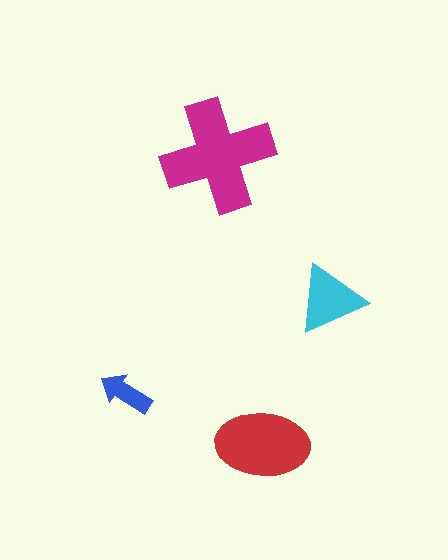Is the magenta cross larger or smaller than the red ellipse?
Larger.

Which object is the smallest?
The blue arrow.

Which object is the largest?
The magenta cross.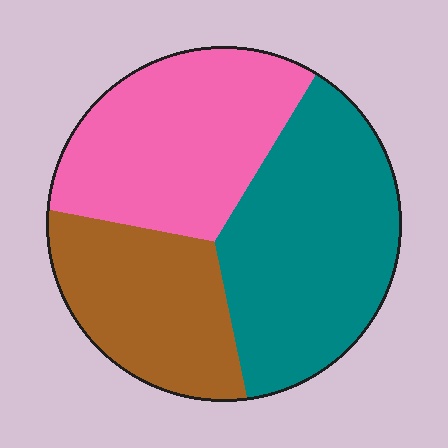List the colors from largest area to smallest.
From largest to smallest: teal, pink, brown.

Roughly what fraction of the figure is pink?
Pink takes up between a third and a half of the figure.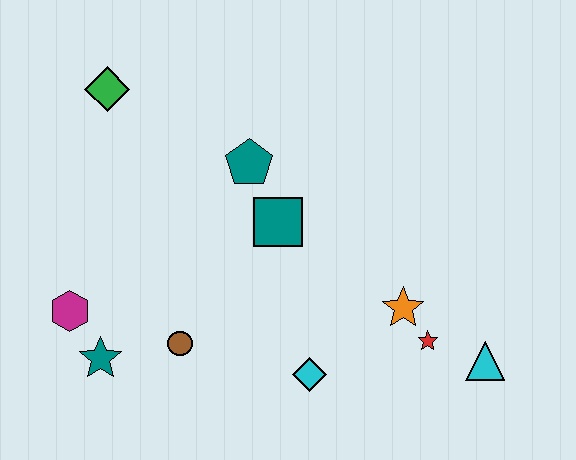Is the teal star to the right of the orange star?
No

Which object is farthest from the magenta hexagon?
The cyan triangle is farthest from the magenta hexagon.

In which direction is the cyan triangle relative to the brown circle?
The cyan triangle is to the right of the brown circle.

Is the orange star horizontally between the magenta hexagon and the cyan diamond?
No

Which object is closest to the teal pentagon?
The teal square is closest to the teal pentagon.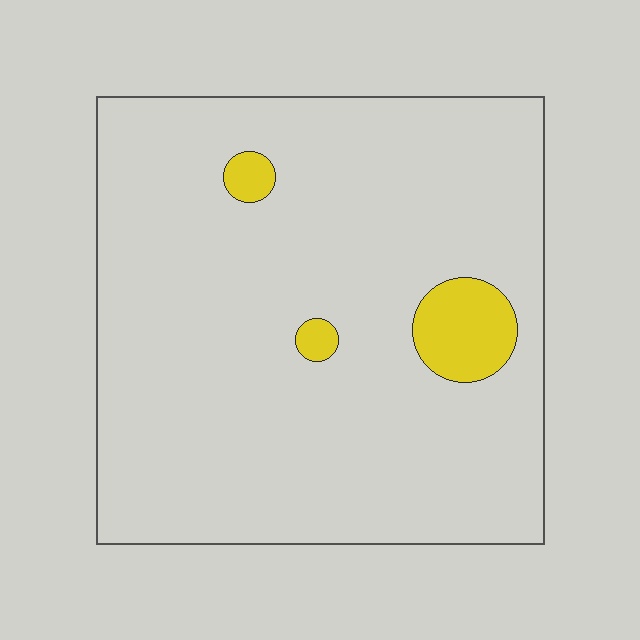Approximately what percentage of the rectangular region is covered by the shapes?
Approximately 5%.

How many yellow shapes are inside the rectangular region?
3.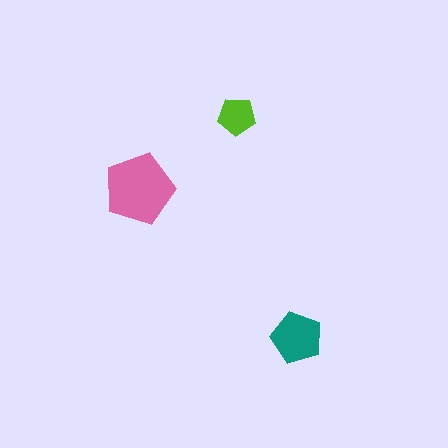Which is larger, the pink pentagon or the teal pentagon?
The pink one.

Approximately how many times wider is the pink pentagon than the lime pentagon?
About 2 times wider.